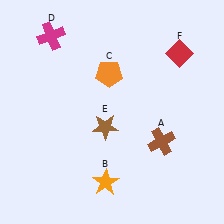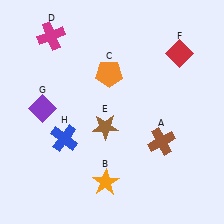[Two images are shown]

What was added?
A purple diamond (G), a blue cross (H) were added in Image 2.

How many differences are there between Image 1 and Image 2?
There are 2 differences between the two images.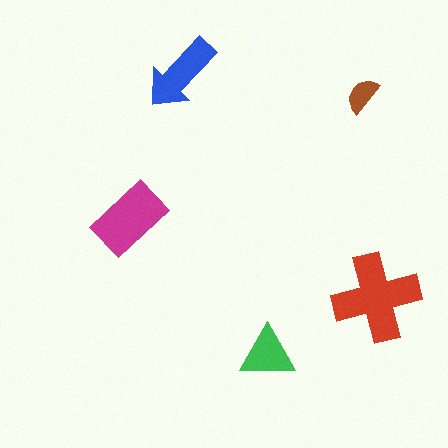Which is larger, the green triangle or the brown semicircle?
The green triangle.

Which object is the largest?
The red cross.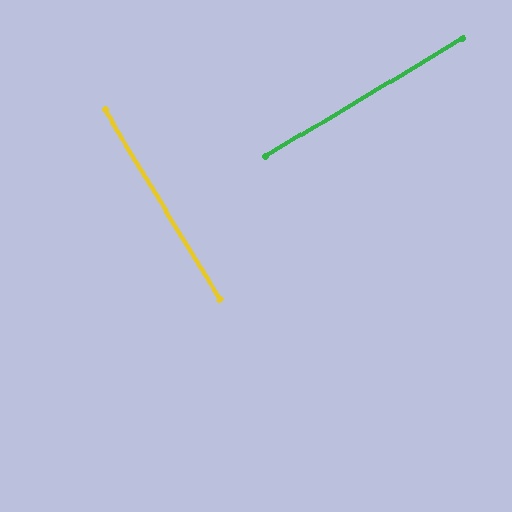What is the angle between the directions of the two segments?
Approximately 90 degrees.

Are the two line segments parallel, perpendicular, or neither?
Perpendicular — they meet at approximately 90°.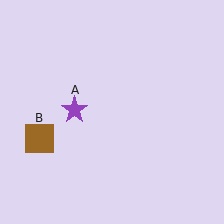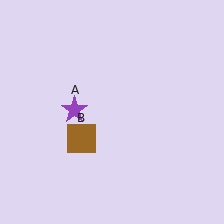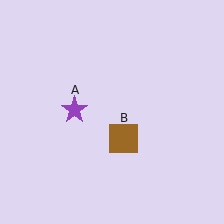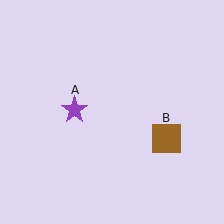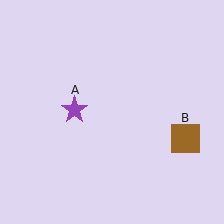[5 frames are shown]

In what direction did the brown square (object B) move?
The brown square (object B) moved right.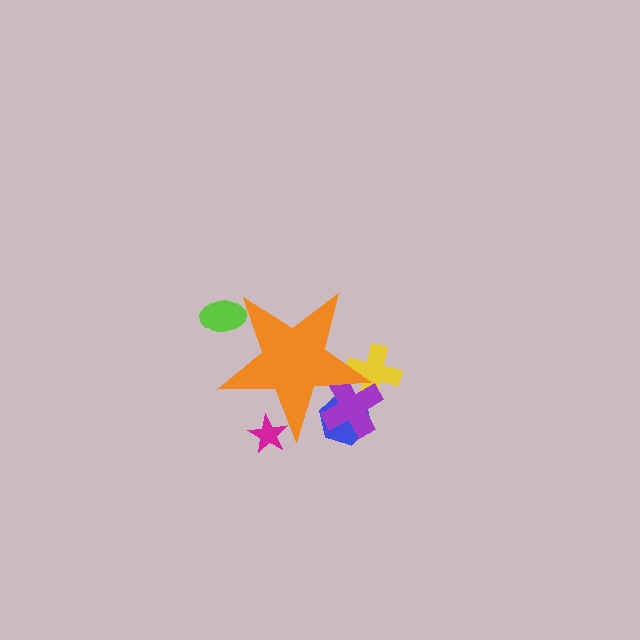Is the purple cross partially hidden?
Yes, the purple cross is partially hidden behind the orange star.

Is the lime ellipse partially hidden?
Yes, the lime ellipse is partially hidden behind the orange star.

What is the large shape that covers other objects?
An orange star.